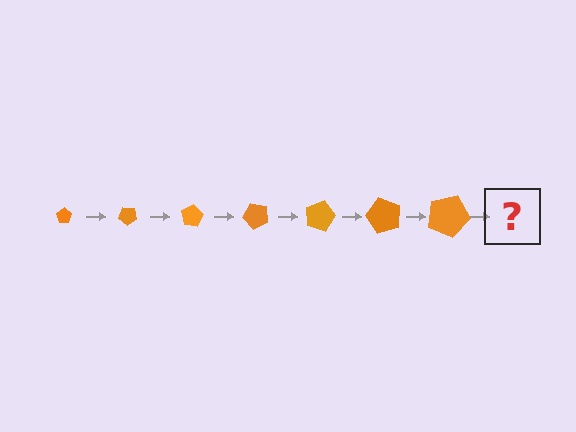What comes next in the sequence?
The next element should be a pentagon, larger than the previous one and rotated 280 degrees from the start.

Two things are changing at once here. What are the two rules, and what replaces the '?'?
The two rules are that the pentagon grows larger each step and it rotates 40 degrees each step. The '?' should be a pentagon, larger than the previous one and rotated 280 degrees from the start.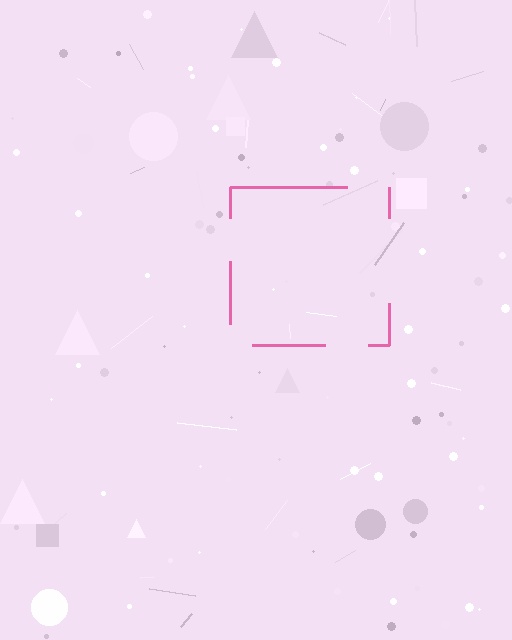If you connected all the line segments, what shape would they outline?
They would outline a square.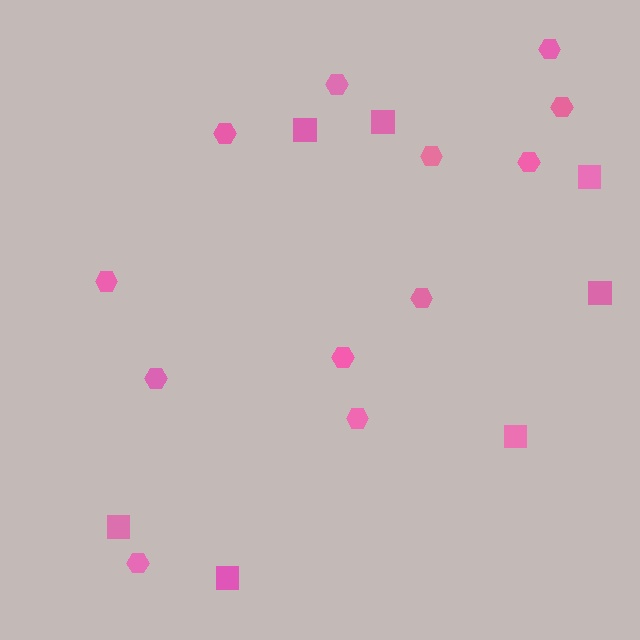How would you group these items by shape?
There are 2 groups: one group of hexagons (12) and one group of squares (7).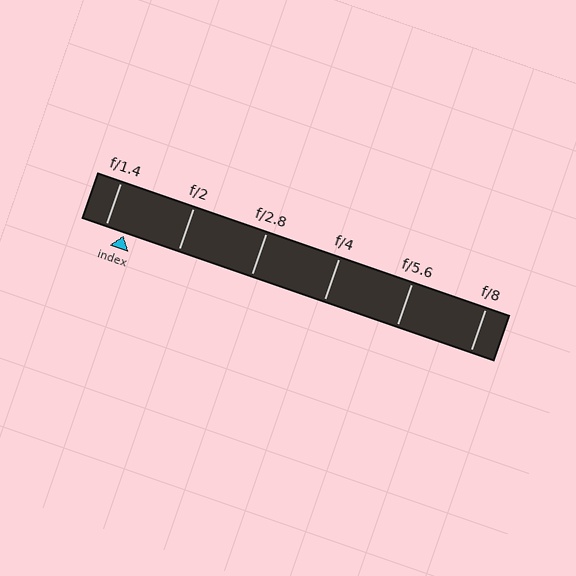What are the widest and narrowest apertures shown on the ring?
The widest aperture shown is f/1.4 and the narrowest is f/8.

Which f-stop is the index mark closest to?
The index mark is closest to f/1.4.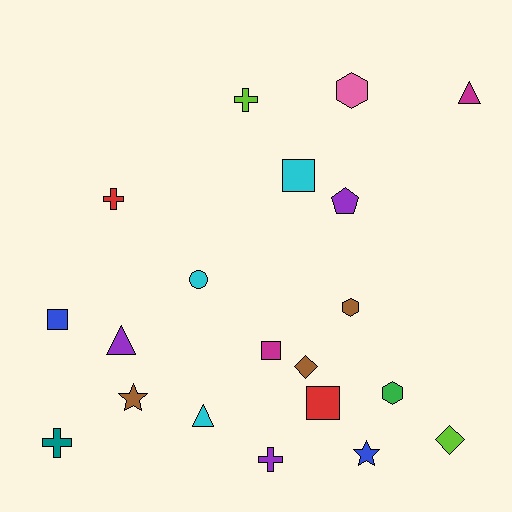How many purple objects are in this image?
There are 3 purple objects.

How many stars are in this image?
There are 2 stars.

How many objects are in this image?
There are 20 objects.